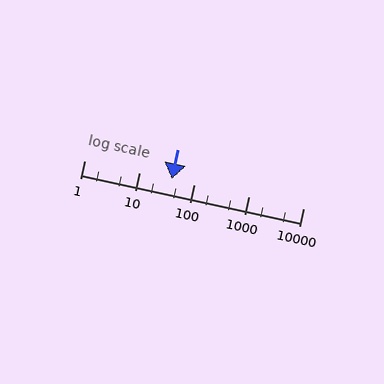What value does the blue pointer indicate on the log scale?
The pointer indicates approximately 40.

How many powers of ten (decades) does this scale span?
The scale spans 4 decades, from 1 to 10000.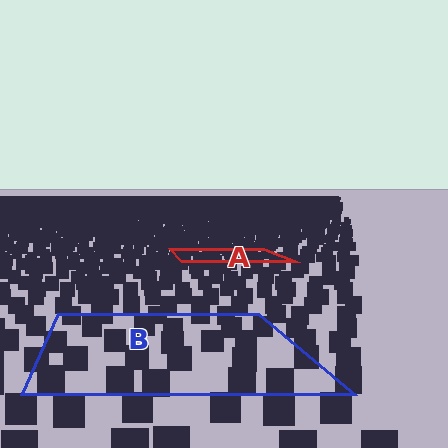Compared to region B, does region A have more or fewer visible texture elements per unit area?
Region A has more texture elements per unit area — they are packed more densely because it is farther away.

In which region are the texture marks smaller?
The texture marks are smaller in region A, because it is farther away.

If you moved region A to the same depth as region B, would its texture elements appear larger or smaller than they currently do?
They would appear larger. At a closer depth, the same texture elements are projected at a bigger on-screen size.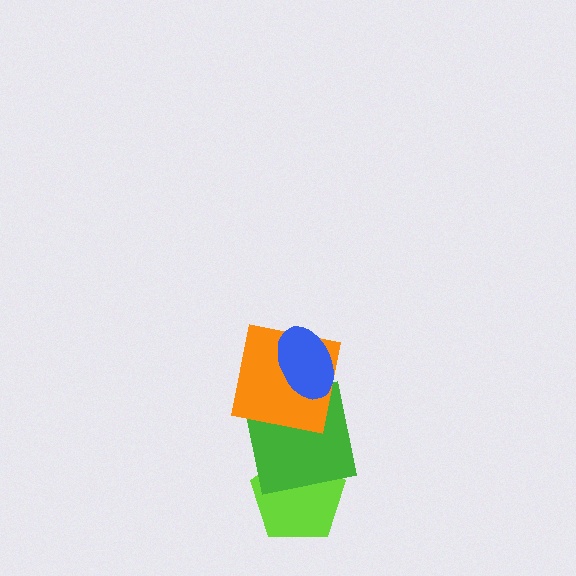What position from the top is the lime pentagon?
The lime pentagon is 4th from the top.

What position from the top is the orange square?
The orange square is 2nd from the top.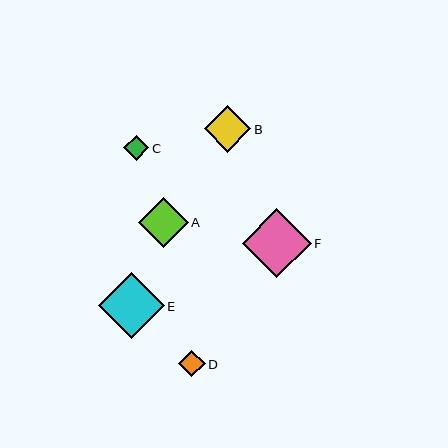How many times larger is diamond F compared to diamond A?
Diamond F is approximately 1.4 times the size of diamond A.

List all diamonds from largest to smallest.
From largest to smallest: F, E, A, B, D, C.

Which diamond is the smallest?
Diamond C is the smallest with a size of approximately 25 pixels.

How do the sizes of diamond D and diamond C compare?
Diamond D and diamond C are approximately the same size.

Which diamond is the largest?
Diamond F is the largest with a size of approximately 69 pixels.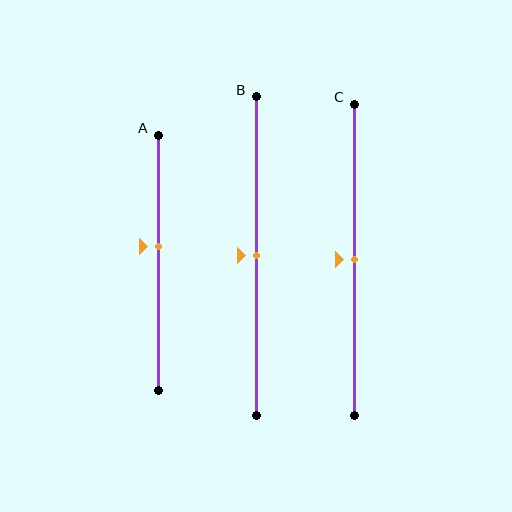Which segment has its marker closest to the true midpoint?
Segment B has its marker closest to the true midpoint.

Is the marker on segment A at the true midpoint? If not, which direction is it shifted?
No, the marker on segment A is shifted upward by about 6% of the segment length.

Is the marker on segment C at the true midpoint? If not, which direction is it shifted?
Yes, the marker on segment C is at the true midpoint.